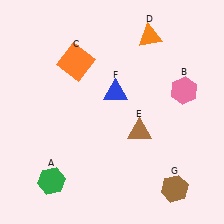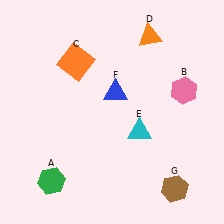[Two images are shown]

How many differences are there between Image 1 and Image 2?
There is 1 difference between the two images.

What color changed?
The triangle (E) changed from brown in Image 1 to cyan in Image 2.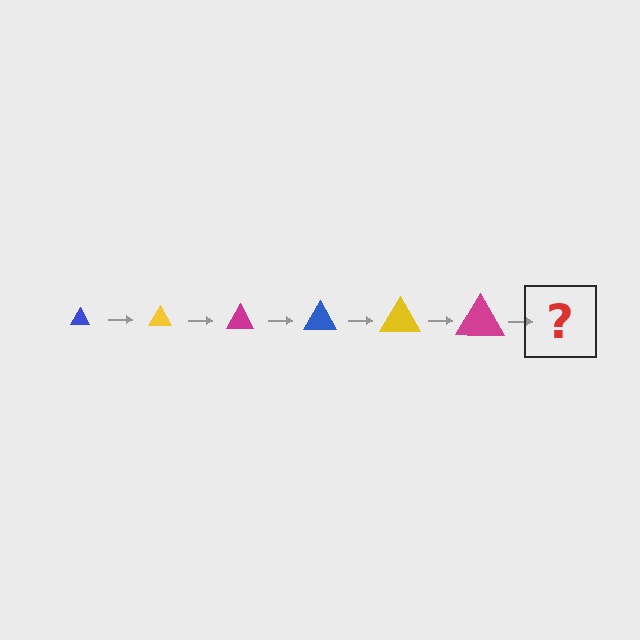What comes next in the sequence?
The next element should be a blue triangle, larger than the previous one.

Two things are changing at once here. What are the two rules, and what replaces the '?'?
The two rules are that the triangle grows larger each step and the color cycles through blue, yellow, and magenta. The '?' should be a blue triangle, larger than the previous one.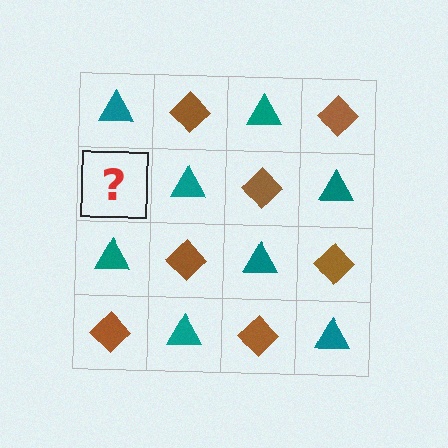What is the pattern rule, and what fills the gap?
The rule is that it alternates teal triangle and brown diamond in a checkerboard pattern. The gap should be filled with a brown diamond.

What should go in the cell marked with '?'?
The missing cell should contain a brown diamond.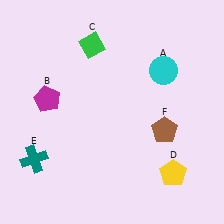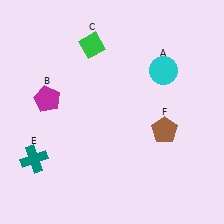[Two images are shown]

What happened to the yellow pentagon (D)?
The yellow pentagon (D) was removed in Image 2. It was in the bottom-right area of Image 1.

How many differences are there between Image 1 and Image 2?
There is 1 difference between the two images.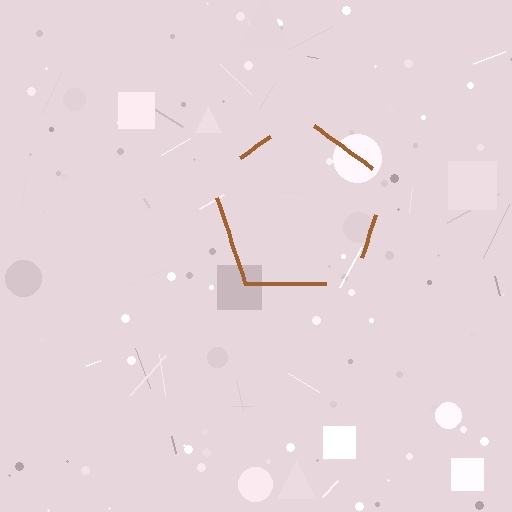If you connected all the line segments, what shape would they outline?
They would outline a pentagon.